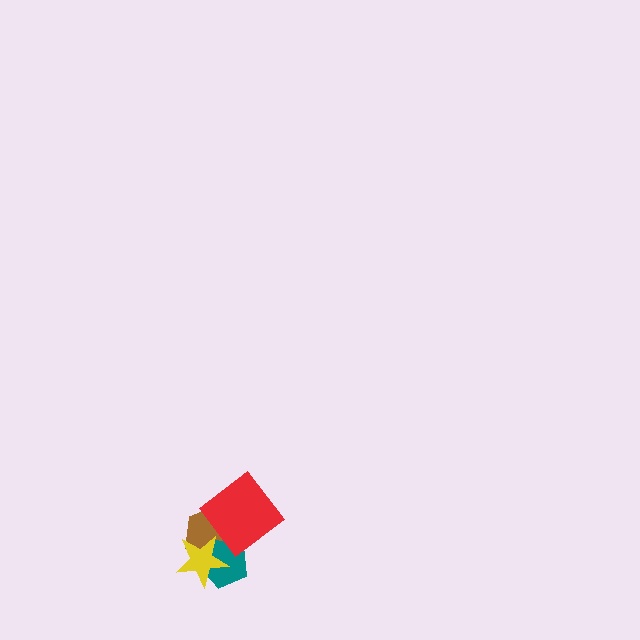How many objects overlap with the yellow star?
2 objects overlap with the yellow star.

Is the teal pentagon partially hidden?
Yes, it is partially covered by another shape.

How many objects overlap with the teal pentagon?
2 objects overlap with the teal pentagon.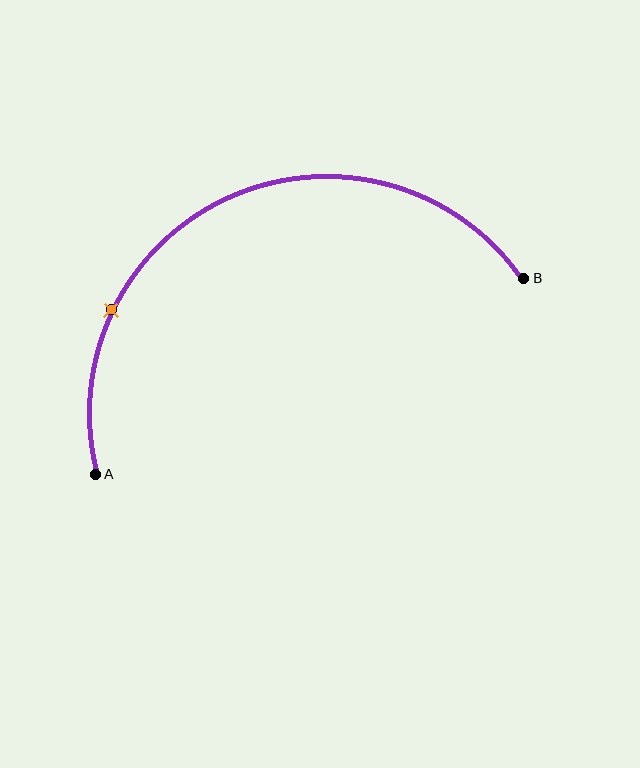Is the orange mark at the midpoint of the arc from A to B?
No. The orange mark lies on the arc but is closer to endpoint A. The arc midpoint would be at the point on the curve equidistant along the arc from both A and B.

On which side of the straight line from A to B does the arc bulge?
The arc bulges above the straight line connecting A and B.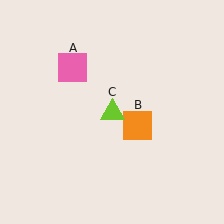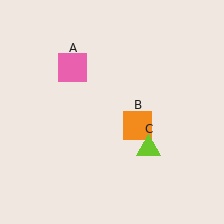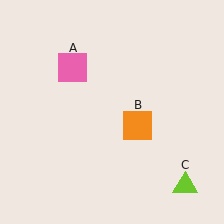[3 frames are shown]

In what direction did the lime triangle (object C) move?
The lime triangle (object C) moved down and to the right.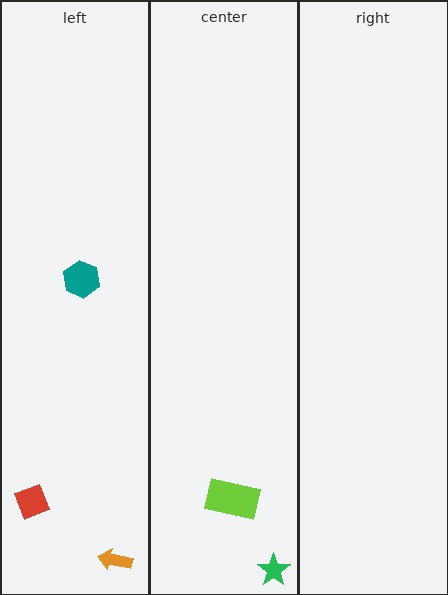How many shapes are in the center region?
2.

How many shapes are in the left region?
3.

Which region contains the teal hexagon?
The left region.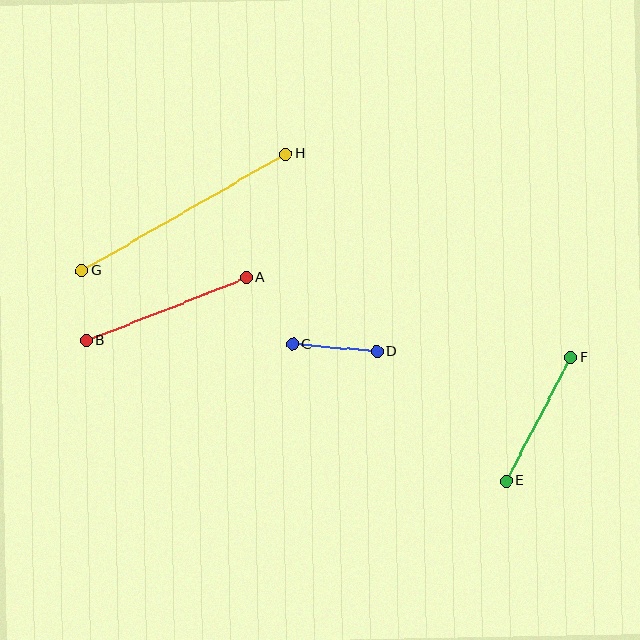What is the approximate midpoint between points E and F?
The midpoint is at approximately (538, 419) pixels.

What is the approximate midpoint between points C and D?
The midpoint is at approximately (335, 348) pixels.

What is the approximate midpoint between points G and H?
The midpoint is at approximately (184, 212) pixels.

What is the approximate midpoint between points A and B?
The midpoint is at approximately (166, 309) pixels.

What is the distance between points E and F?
The distance is approximately 139 pixels.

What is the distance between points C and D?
The distance is approximately 84 pixels.